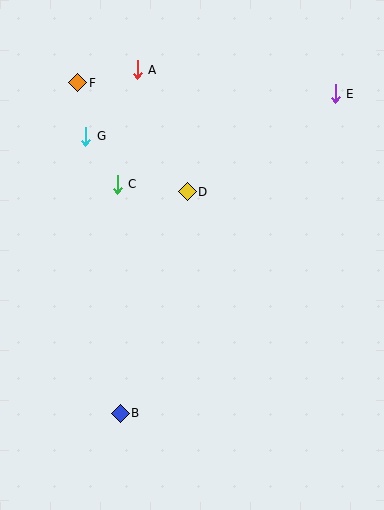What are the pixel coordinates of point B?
Point B is at (120, 413).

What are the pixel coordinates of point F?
Point F is at (78, 83).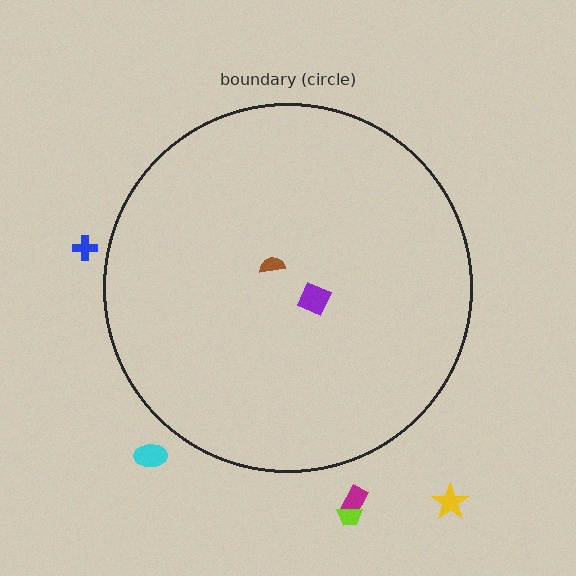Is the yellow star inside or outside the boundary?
Outside.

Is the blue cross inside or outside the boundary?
Outside.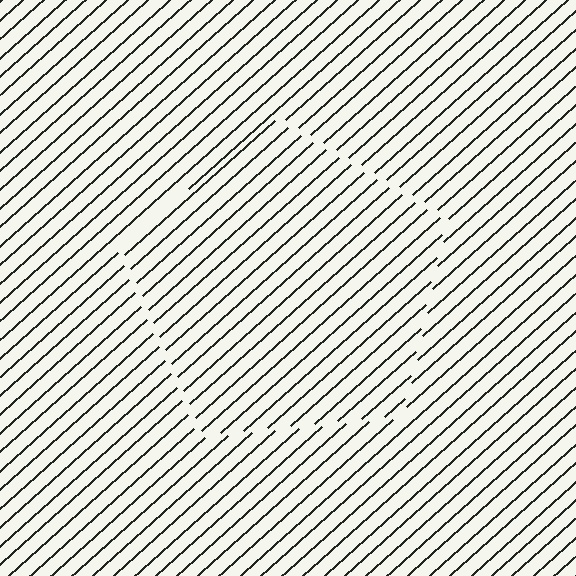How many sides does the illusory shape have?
5 sides — the line-ends trace a pentagon.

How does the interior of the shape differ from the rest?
The interior of the shape contains the same grating, shifted by half a period — the contour is defined by the phase discontinuity where line-ends from the inner and outer gratings abut.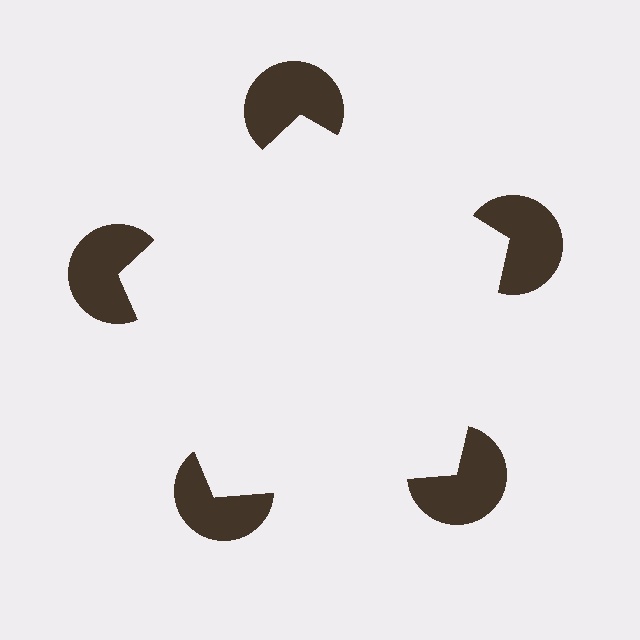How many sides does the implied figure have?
5 sides.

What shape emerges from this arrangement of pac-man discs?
An illusory pentagon — its edges are inferred from the aligned wedge cuts in the pac-man discs, not physically drawn.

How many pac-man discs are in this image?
There are 5 — one at each vertex of the illusory pentagon.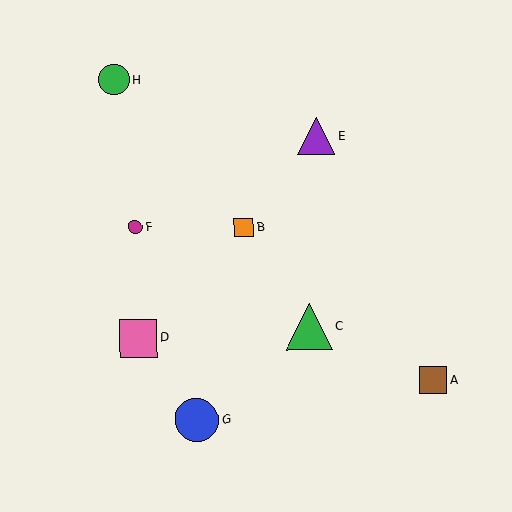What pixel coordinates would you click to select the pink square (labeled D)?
Click at (138, 338) to select the pink square D.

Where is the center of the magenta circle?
The center of the magenta circle is at (135, 227).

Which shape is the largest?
The green triangle (labeled C) is the largest.